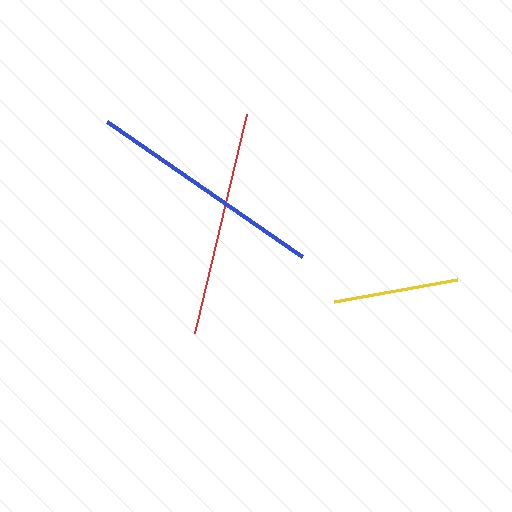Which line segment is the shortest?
The yellow line is the shortest at approximately 125 pixels.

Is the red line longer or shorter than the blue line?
The blue line is longer than the red line.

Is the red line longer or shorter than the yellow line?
The red line is longer than the yellow line.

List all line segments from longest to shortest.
From longest to shortest: blue, red, yellow.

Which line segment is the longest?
The blue line is the longest at approximately 238 pixels.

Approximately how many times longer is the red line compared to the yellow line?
The red line is approximately 1.8 times the length of the yellow line.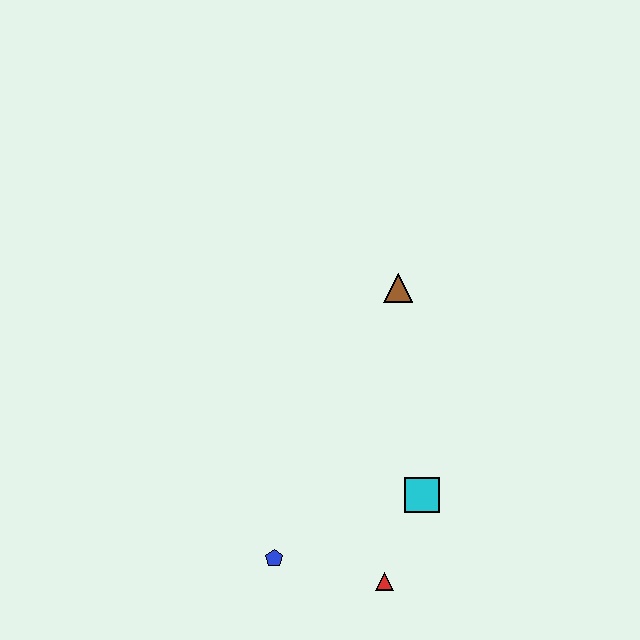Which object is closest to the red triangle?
The cyan square is closest to the red triangle.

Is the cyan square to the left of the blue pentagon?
No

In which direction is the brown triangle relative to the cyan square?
The brown triangle is above the cyan square.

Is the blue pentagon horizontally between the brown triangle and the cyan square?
No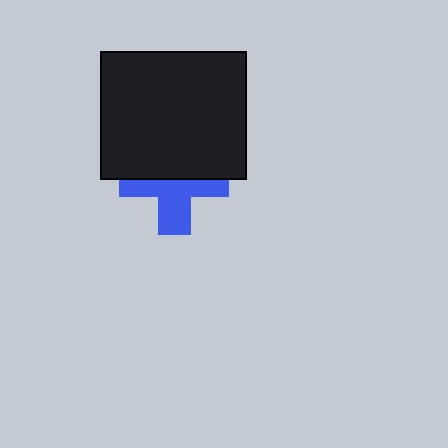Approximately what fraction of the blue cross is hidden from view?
Roughly 48% of the blue cross is hidden behind the black rectangle.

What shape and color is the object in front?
The object in front is a black rectangle.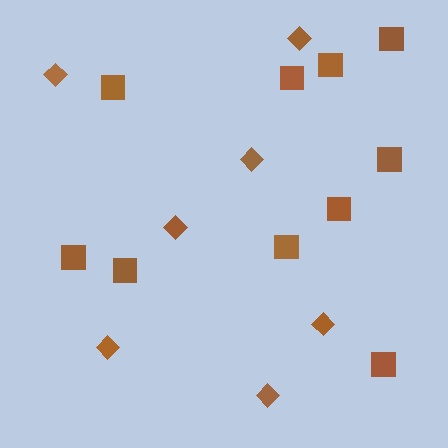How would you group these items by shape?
There are 2 groups: one group of diamonds (7) and one group of squares (10).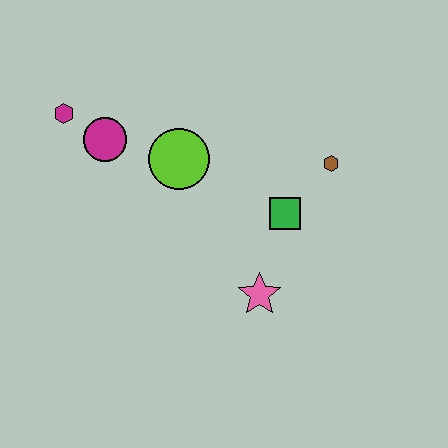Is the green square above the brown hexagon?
No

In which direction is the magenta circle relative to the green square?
The magenta circle is to the left of the green square.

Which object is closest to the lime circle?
The magenta circle is closest to the lime circle.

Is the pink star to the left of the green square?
Yes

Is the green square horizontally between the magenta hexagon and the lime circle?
No